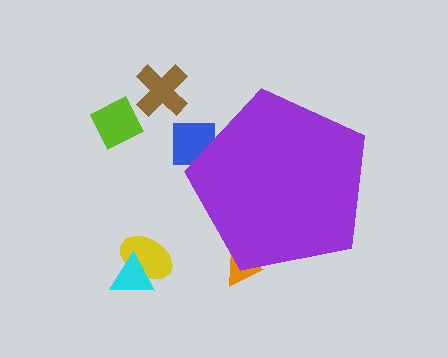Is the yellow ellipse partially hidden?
No, the yellow ellipse is fully visible.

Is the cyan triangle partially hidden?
No, the cyan triangle is fully visible.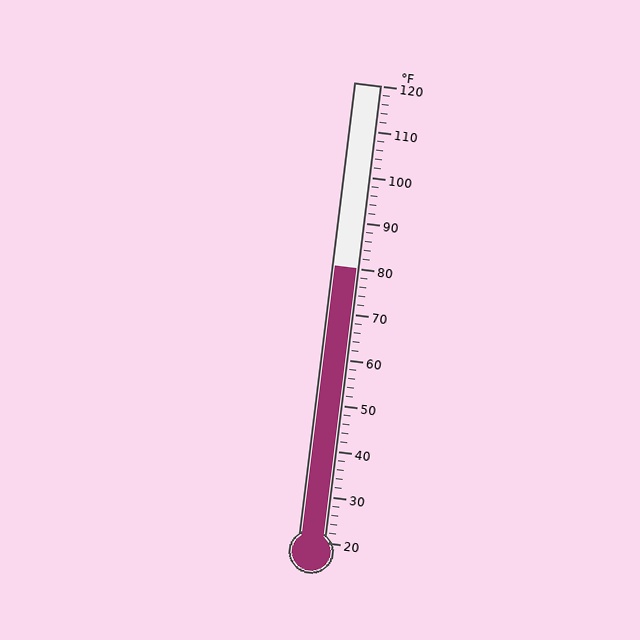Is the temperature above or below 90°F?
The temperature is below 90°F.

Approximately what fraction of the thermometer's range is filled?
The thermometer is filled to approximately 60% of its range.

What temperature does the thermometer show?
The thermometer shows approximately 80°F.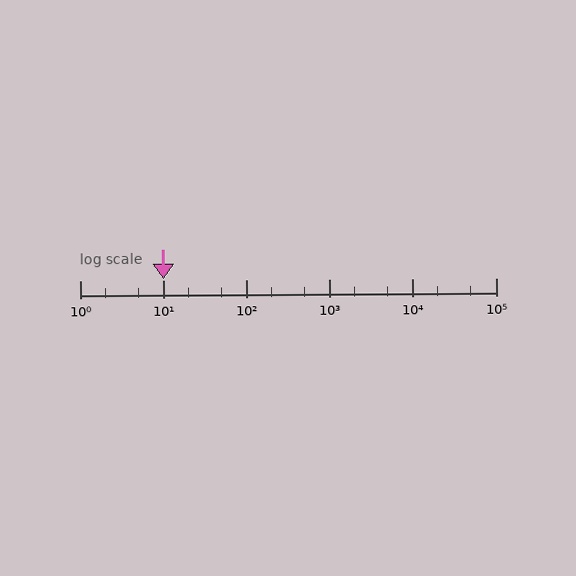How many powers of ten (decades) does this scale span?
The scale spans 5 decades, from 1 to 100000.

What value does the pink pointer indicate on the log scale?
The pointer indicates approximately 10.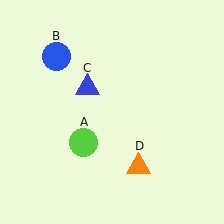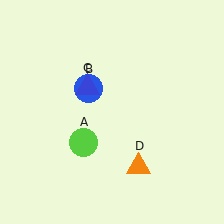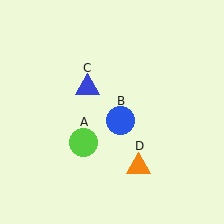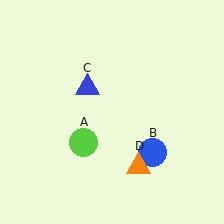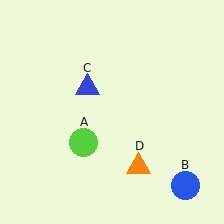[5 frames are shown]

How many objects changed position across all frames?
1 object changed position: blue circle (object B).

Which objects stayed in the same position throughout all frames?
Lime circle (object A) and blue triangle (object C) and orange triangle (object D) remained stationary.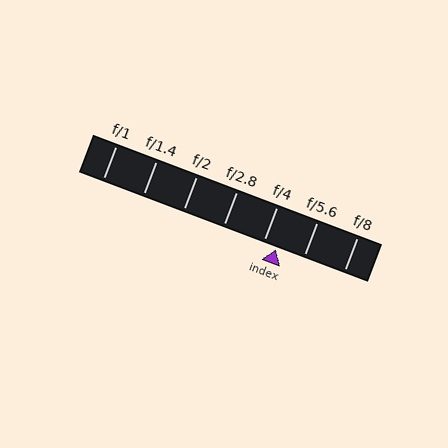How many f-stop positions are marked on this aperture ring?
There are 7 f-stop positions marked.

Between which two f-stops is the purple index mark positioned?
The index mark is between f/4 and f/5.6.